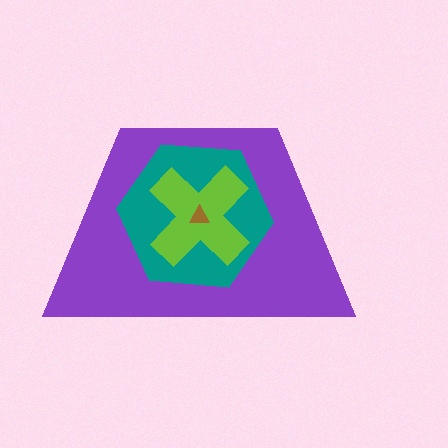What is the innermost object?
The brown triangle.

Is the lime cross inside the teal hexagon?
Yes.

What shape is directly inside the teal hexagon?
The lime cross.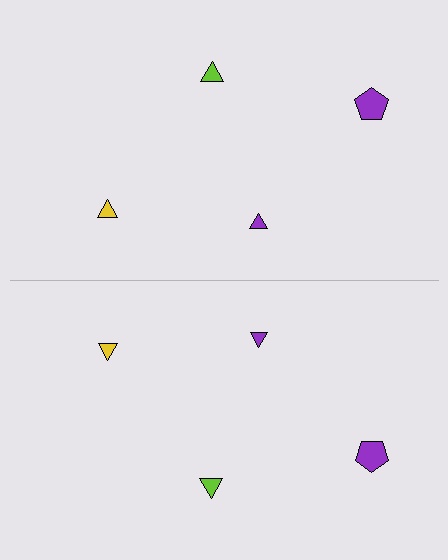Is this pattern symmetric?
Yes, this pattern has bilateral (reflection) symmetry.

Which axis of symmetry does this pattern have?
The pattern has a horizontal axis of symmetry running through the center of the image.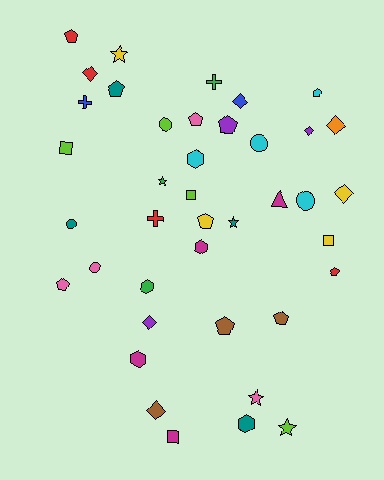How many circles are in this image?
There are 5 circles.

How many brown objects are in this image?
There are 3 brown objects.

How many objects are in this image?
There are 40 objects.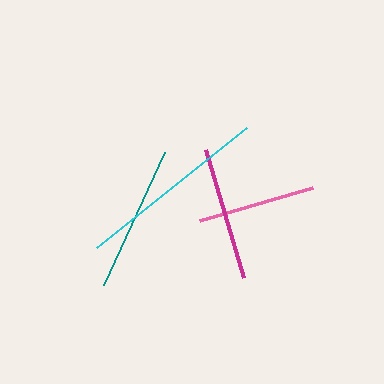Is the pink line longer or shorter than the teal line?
The teal line is longer than the pink line.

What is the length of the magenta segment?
The magenta segment is approximately 133 pixels long.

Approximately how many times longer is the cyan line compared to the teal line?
The cyan line is approximately 1.3 times the length of the teal line.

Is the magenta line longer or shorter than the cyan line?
The cyan line is longer than the magenta line.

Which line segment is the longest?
The cyan line is the longest at approximately 193 pixels.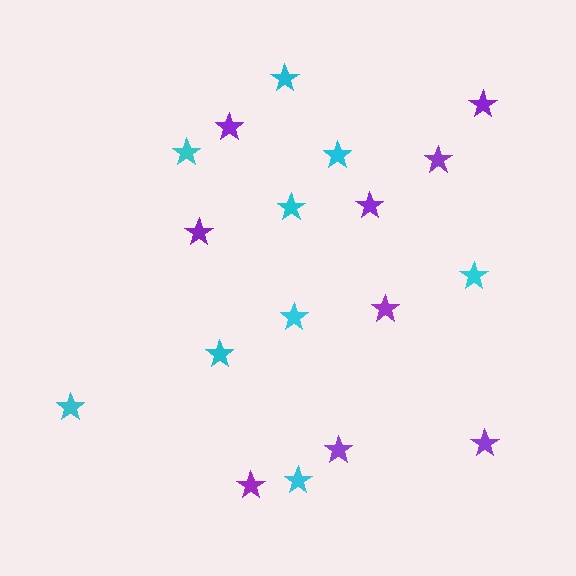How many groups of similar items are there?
There are 2 groups: one group of cyan stars (9) and one group of purple stars (9).